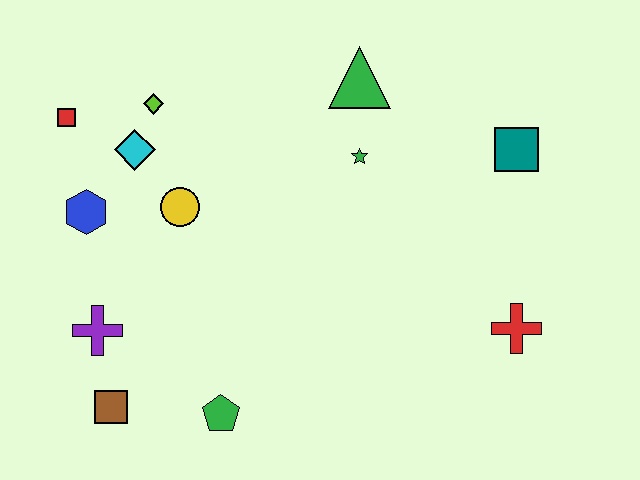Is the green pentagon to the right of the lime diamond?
Yes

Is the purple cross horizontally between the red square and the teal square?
Yes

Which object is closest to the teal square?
The green star is closest to the teal square.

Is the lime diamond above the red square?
Yes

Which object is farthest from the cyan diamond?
The red cross is farthest from the cyan diamond.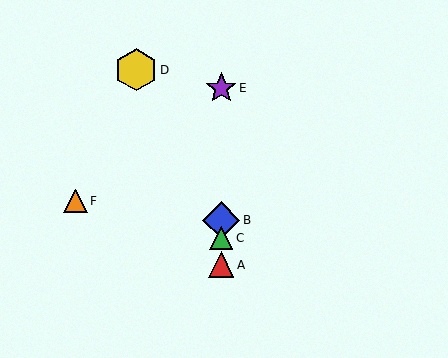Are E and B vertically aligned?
Yes, both are at x≈221.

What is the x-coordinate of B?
Object B is at x≈221.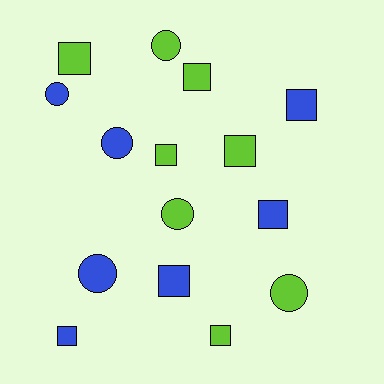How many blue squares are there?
There are 4 blue squares.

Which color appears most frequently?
Lime, with 8 objects.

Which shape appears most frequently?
Square, with 9 objects.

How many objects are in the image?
There are 15 objects.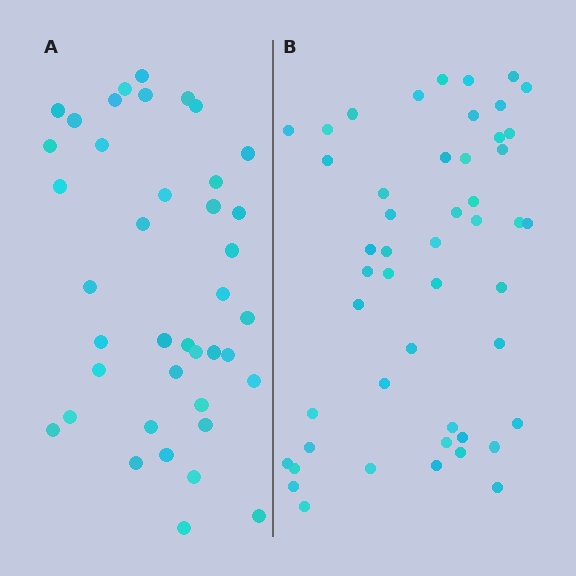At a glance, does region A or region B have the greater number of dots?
Region B (the right region) has more dots.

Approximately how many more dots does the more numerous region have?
Region B has roughly 8 or so more dots than region A.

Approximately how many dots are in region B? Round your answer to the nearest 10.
About 50 dots. (The exact count is 49, which rounds to 50.)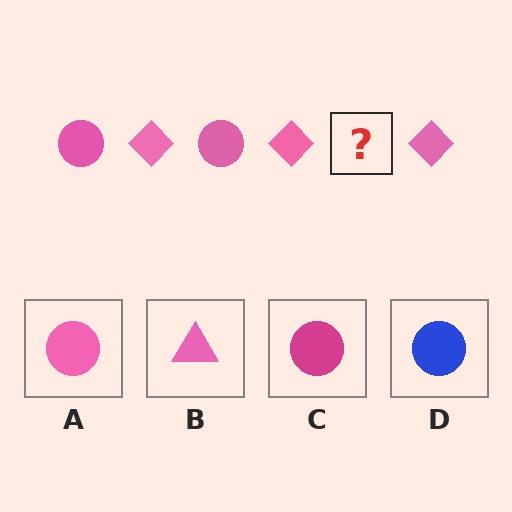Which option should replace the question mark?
Option A.